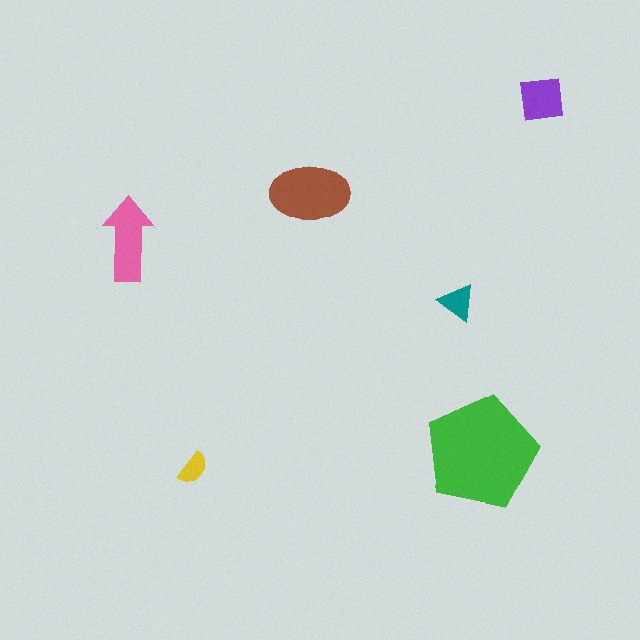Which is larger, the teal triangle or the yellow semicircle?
The teal triangle.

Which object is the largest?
The green pentagon.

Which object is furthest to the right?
The purple square is rightmost.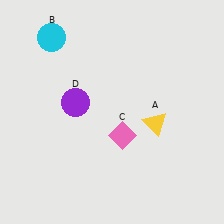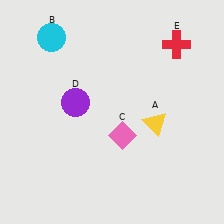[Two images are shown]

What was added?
A red cross (E) was added in Image 2.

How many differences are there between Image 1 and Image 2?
There is 1 difference between the two images.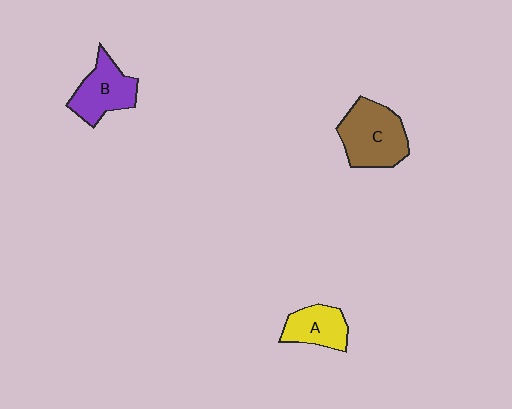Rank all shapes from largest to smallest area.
From largest to smallest: C (brown), B (purple), A (yellow).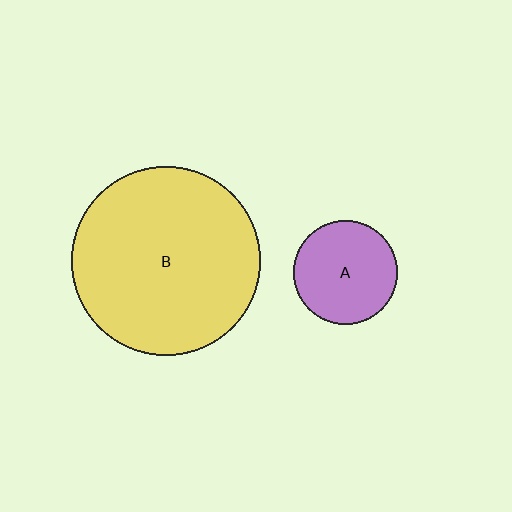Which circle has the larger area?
Circle B (yellow).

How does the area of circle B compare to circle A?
Approximately 3.3 times.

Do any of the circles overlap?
No, none of the circles overlap.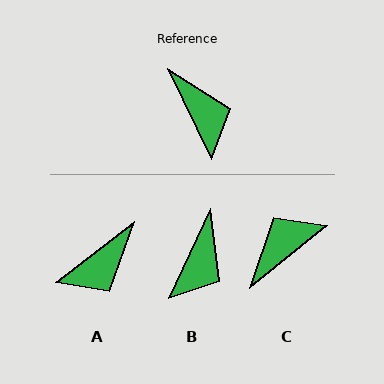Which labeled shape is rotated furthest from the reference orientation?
C, about 104 degrees away.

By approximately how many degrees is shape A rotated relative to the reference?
Approximately 78 degrees clockwise.